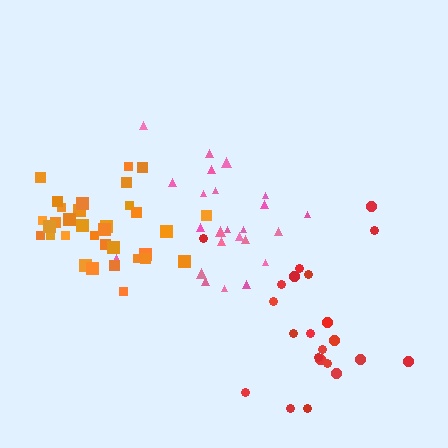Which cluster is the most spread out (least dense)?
Red.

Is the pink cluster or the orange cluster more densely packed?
Orange.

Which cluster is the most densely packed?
Orange.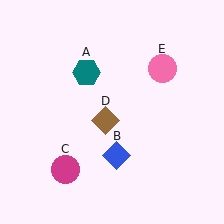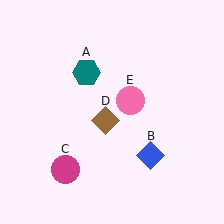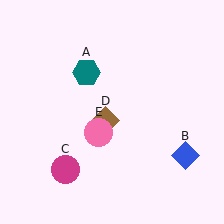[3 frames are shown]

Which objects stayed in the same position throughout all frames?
Teal hexagon (object A) and magenta circle (object C) and brown diamond (object D) remained stationary.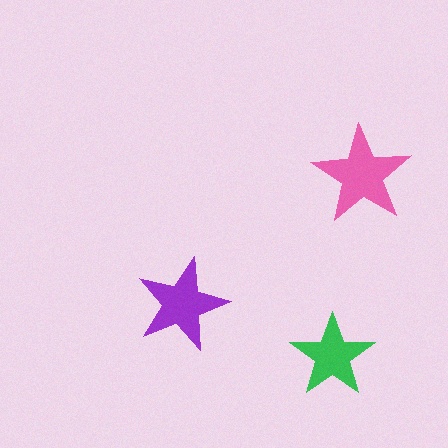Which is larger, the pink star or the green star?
The pink one.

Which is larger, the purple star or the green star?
The purple one.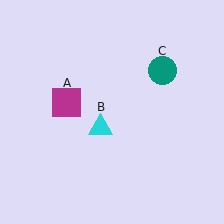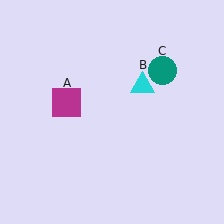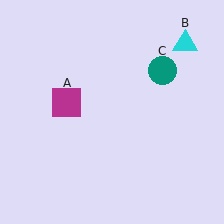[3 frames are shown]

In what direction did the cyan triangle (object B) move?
The cyan triangle (object B) moved up and to the right.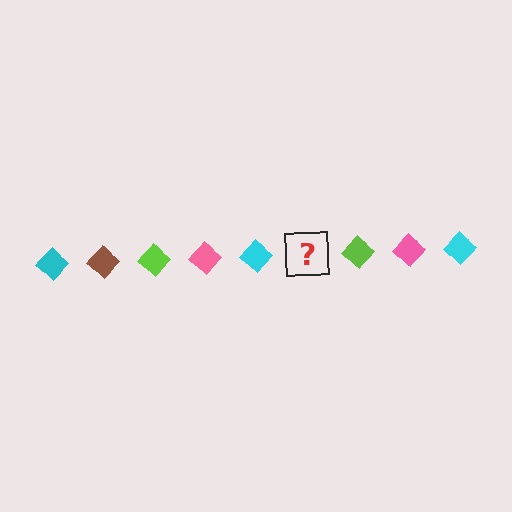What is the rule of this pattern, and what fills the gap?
The rule is that the pattern cycles through cyan, brown, lime, pink diamonds. The gap should be filled with a brown diamond.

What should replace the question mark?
The question mark should be replaced with a brown diamond.